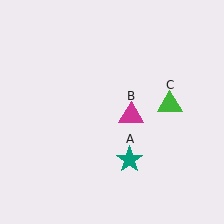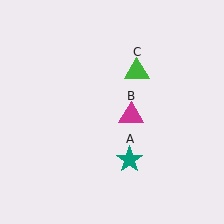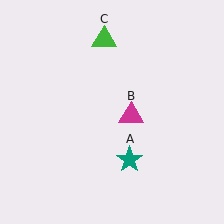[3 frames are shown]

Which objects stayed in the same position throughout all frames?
Teal star (object A) and magenta triangle (object B) remained stationary.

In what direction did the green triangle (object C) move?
The green triangle (object C) moved up and to the left.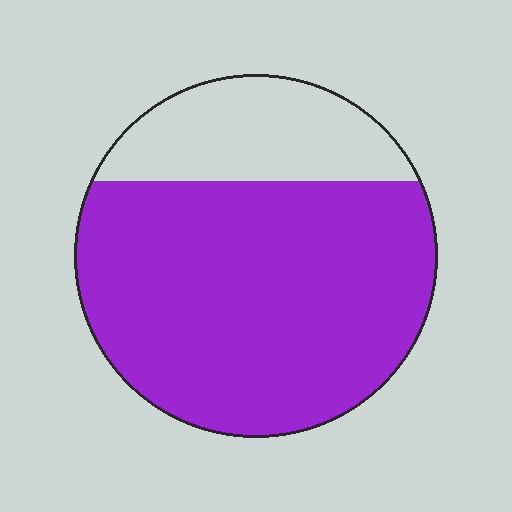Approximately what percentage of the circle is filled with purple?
Approximately 75%.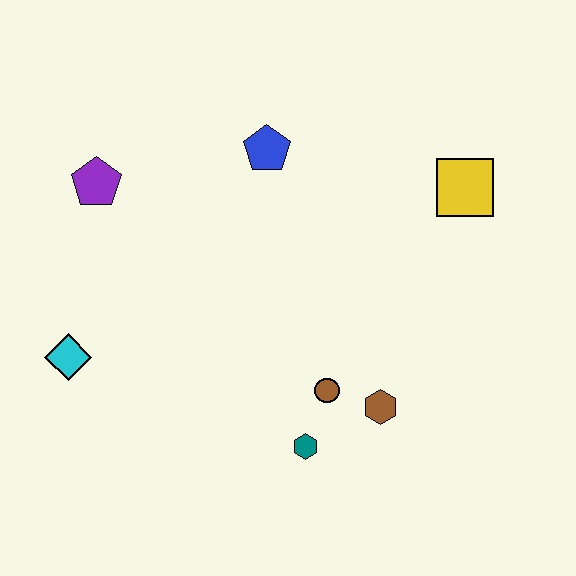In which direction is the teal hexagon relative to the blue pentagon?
The teal hexagon is below the blue pentagon.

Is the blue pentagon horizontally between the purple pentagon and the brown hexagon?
Yes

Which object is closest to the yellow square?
The blue pentagon is closest to the yellow square.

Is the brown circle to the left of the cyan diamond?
No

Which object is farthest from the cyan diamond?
The yellow square is farthest from the cyan diamond.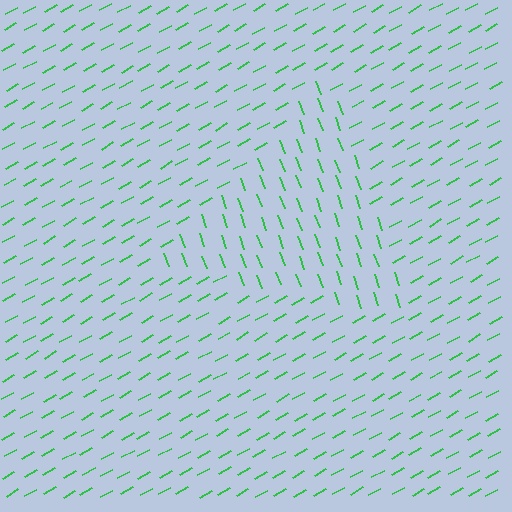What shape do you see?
I see a triangle.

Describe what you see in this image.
The image is filled with small green line segments. A triangle region in the image has lines oriented differently from the surrounding lines, creating a visible texture boundary.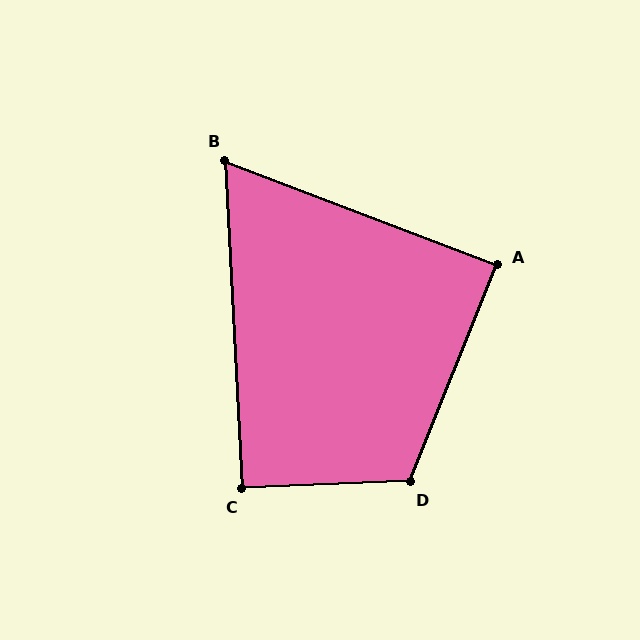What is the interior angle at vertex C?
Approximately 91 degrees (approximately right).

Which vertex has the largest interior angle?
D, at approximately 114 degrees.